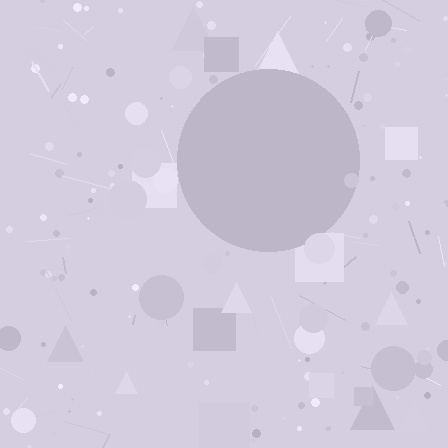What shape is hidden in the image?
A circle is hidden in the image.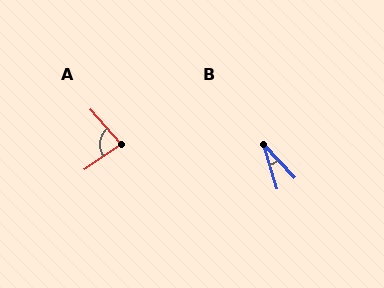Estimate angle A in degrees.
Approximately 83 degrees.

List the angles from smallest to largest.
B (25°), A (83°).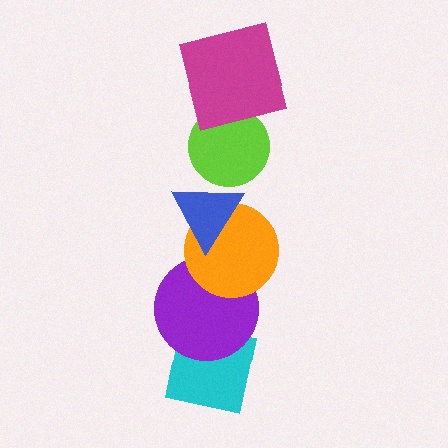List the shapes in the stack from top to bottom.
From top to bottom: the magenta square, the lime circle, the blue triangle, the orange circle, the purple circle, the cyan square.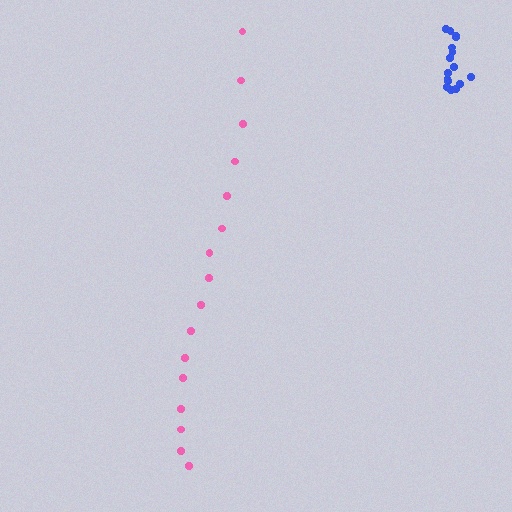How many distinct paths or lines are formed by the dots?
There are 2 distinct paths.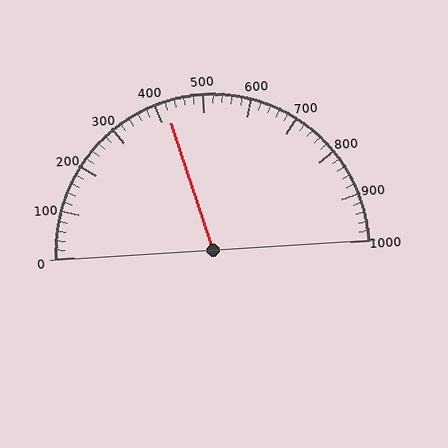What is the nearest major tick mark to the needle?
The nearest major tick mark is 400.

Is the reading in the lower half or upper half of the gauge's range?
The reading is in the lower half of the range (0 to 1000).